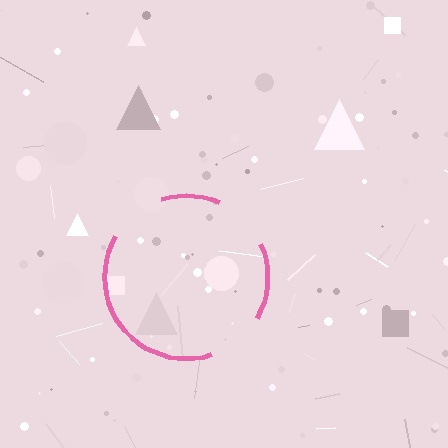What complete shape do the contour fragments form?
The contour fragments form a circle.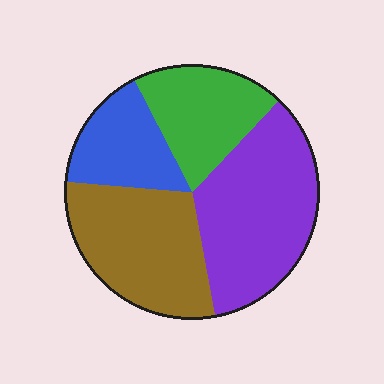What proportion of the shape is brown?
Brown covers around 30% of the shape.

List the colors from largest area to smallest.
From largest to smallest: purple, brown, green, blue.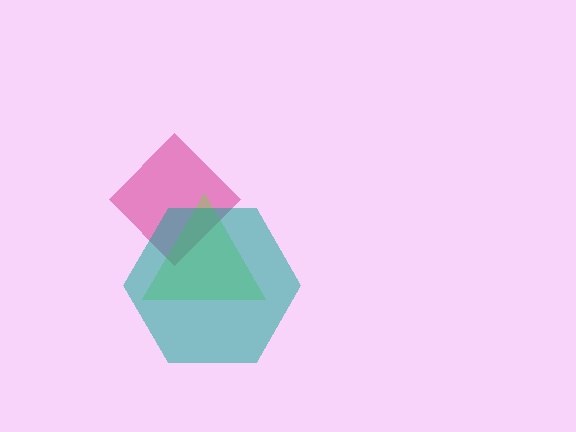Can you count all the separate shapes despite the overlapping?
Yes, there are 3 separate shapes.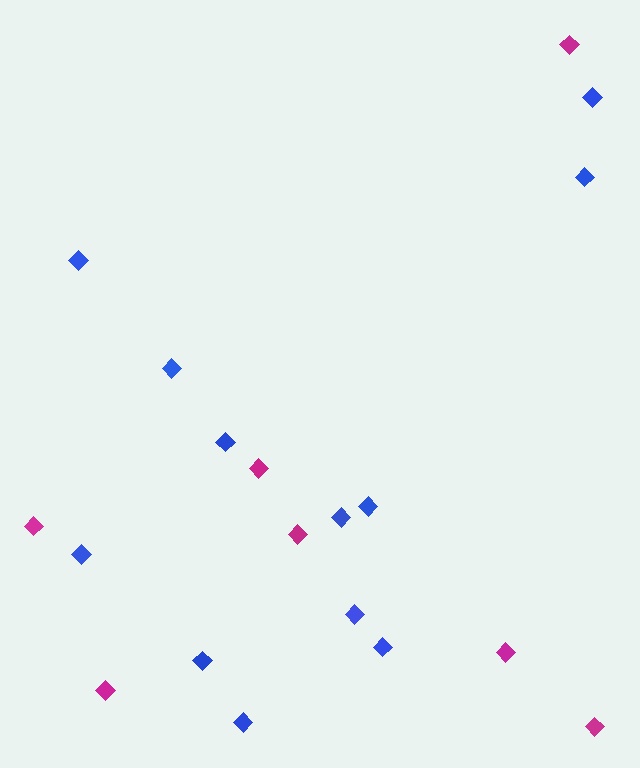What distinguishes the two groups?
There are 2 groups: one group of magenta diamonds (7) and one group of blue diamonds (12).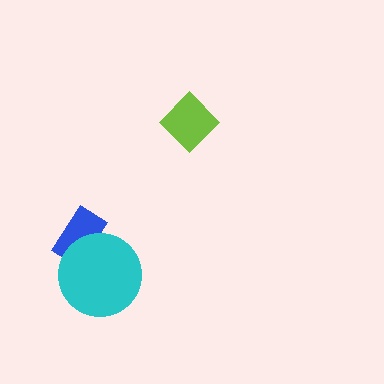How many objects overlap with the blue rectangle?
1 object overlaps with the blue rectangle.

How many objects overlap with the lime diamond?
0 objects overlap with the lime diamond.